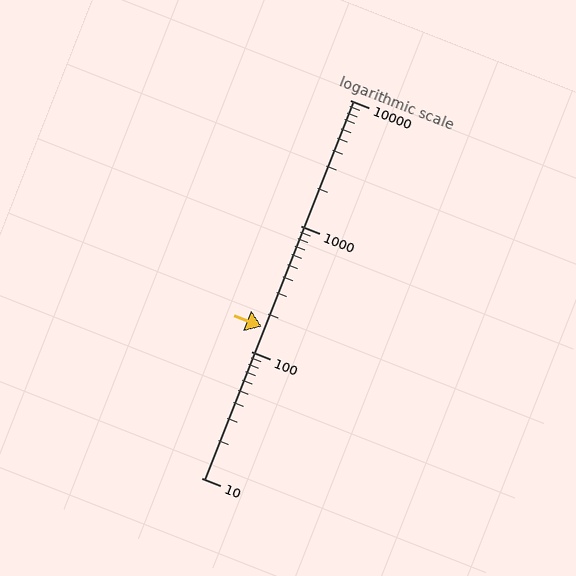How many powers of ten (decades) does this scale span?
The scale spans 3 decades, from 10 to 10000.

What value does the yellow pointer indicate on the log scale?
The pointer indicates approximately 160.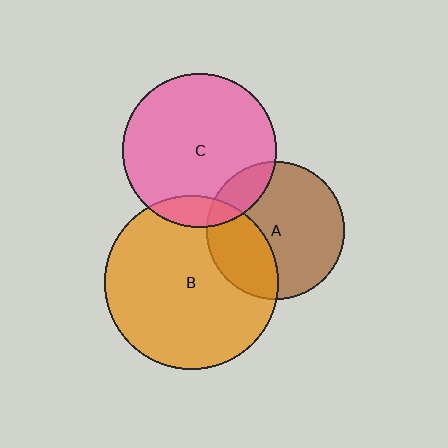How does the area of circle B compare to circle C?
Approximately 1.3 times.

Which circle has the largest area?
Circle B (orange).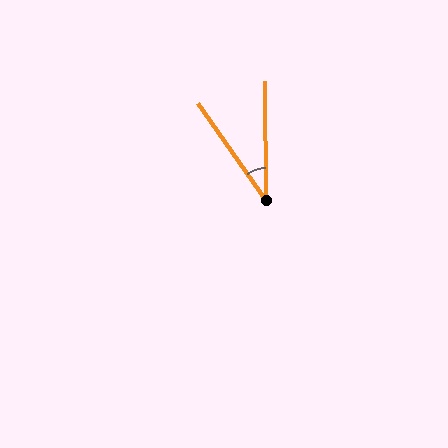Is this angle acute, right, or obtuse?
It is acute.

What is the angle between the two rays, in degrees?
Approximately 35 degrees.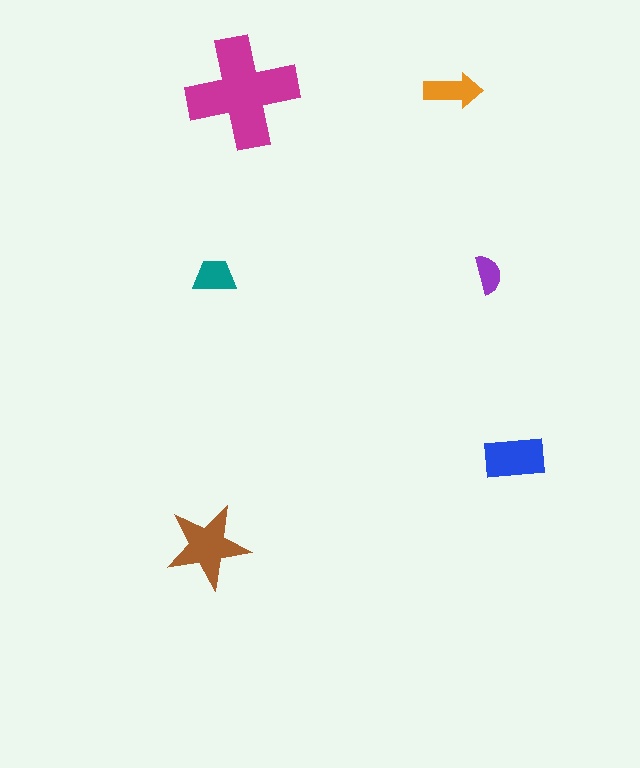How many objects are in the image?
There are 6 objects in the image.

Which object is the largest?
The magenta cross.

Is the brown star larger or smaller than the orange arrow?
Larger.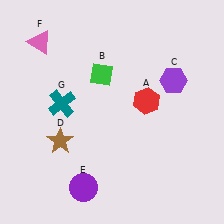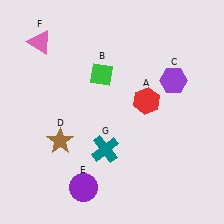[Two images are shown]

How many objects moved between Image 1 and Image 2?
1 object moved between the two images.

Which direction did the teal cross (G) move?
The teal cross (G) moved down.